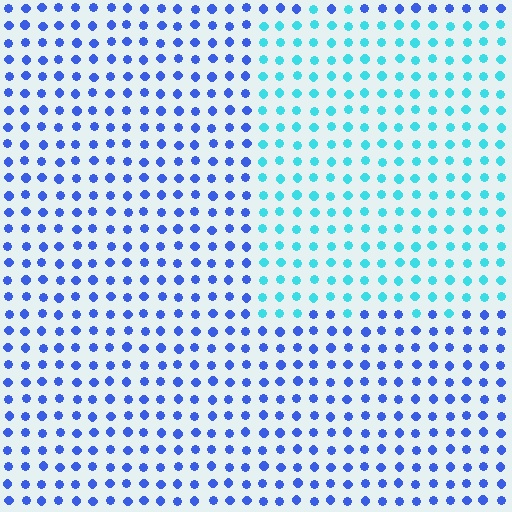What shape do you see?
I see a rectangle.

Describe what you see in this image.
The image is filled with small blue elements in a uniform arrangement. A rectangle-shaped region is visible where the elements are tinted to a slightly different hue, forming a subtle color boundary.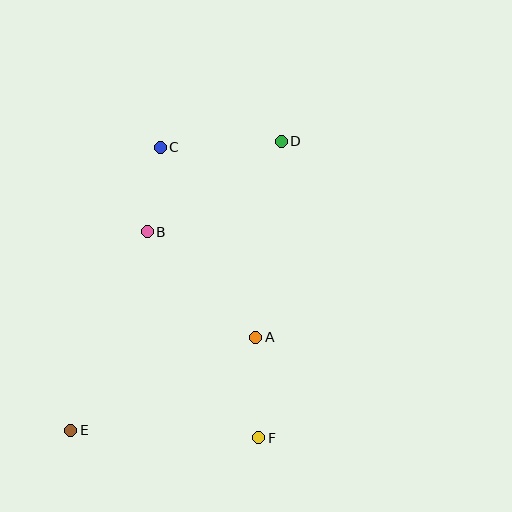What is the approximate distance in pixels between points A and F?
The distance between A and F is approximately 101 pixels.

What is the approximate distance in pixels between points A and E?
The distance between A and E is approximately 207 pixels.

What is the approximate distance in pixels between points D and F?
The distance between D and F is approximately 297 pixels.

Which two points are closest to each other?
Points B and C are closest to each other.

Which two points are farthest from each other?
Points D and E are farthest from each other.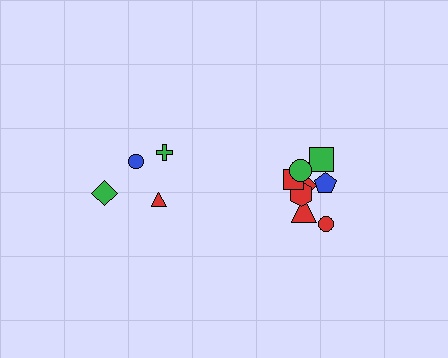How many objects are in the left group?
There are 4 objects.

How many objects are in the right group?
There are 8 objects.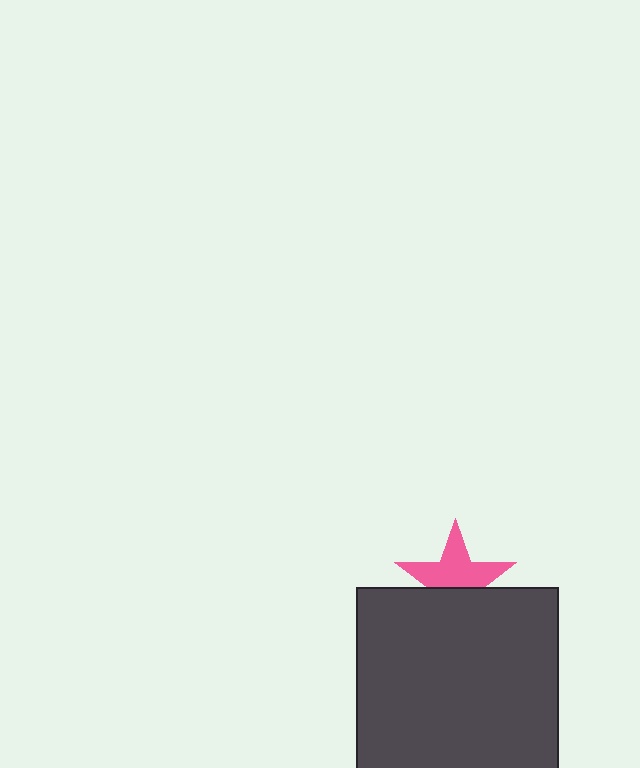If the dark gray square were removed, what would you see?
You would see the complete pink star.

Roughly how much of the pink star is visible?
About half of it is visible (roughly 61%).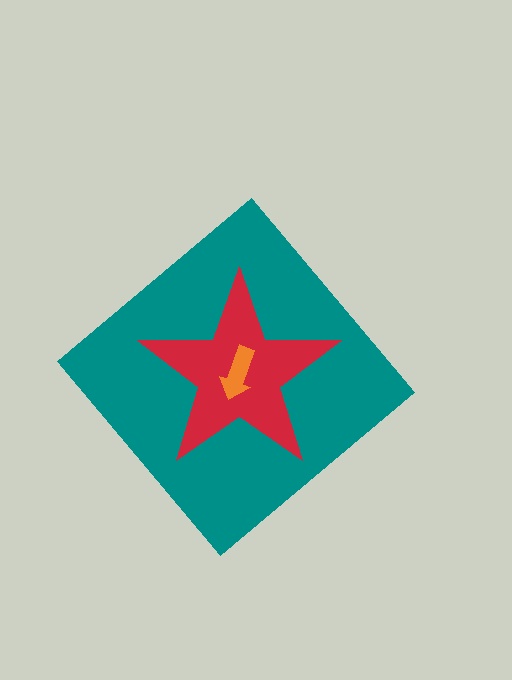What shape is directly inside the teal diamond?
The red star.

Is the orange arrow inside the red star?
Yes.